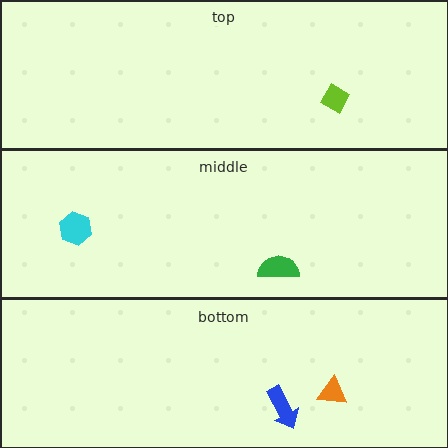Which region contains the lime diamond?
The top region.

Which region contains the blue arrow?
The bottom region.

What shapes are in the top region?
The lime diamond.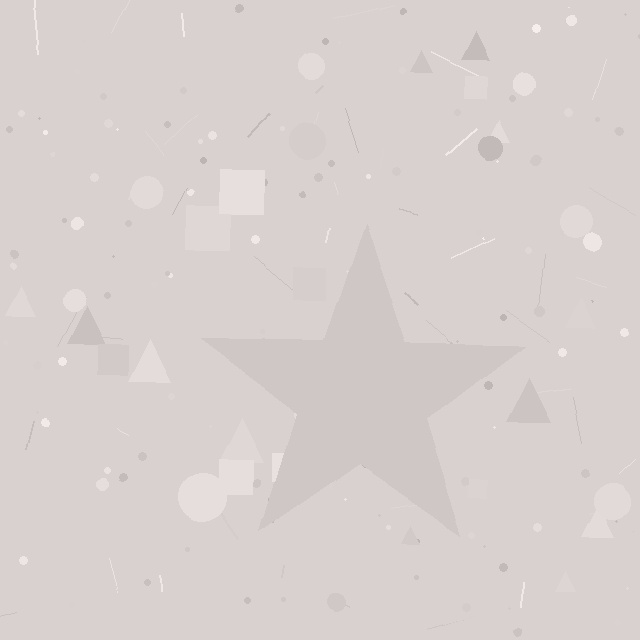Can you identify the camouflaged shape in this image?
The camouflaged shape is a star.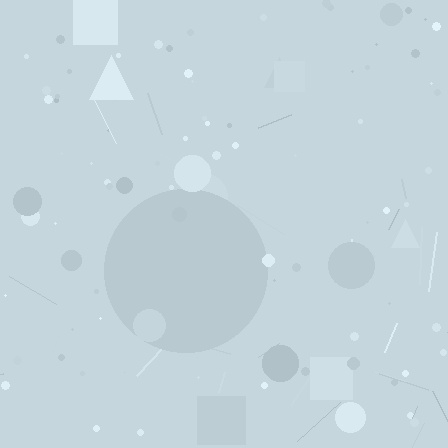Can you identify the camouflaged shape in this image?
The camouflaged shape is a circle.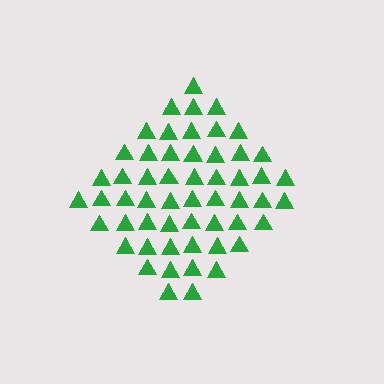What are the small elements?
The small elements are triangles.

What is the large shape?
The large shape is a diamond.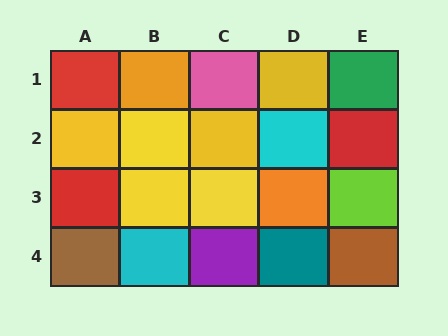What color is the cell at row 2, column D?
Cyan.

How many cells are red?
3 cells are red.